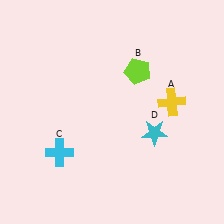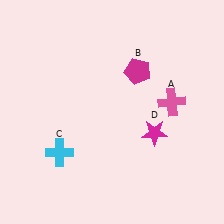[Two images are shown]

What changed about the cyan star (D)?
In Image 1, D is cyan. In Image 2, it changed to magenta.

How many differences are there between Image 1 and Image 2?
There are 3 differences between the two images.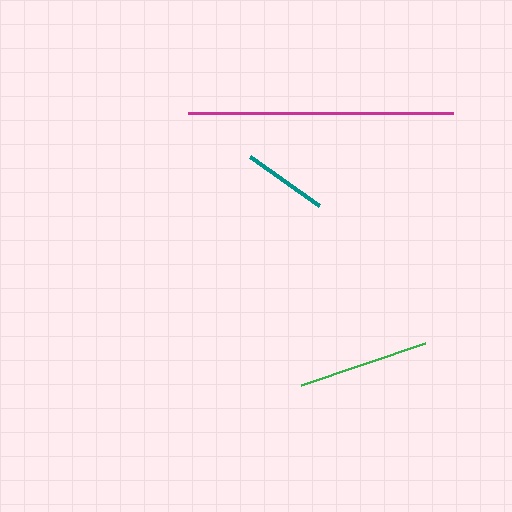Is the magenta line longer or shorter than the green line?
The magenta line is longer than the green line.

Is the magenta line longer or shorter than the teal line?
The magenta line is longer than the teal line.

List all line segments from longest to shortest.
From longest to shortest: magenta, green, teal.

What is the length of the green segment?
The green segment is approximately 132 pixels long.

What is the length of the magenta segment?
The magenta segment is approximately 265 pixels long.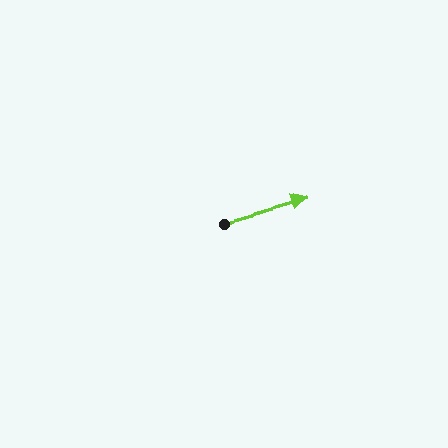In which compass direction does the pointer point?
East.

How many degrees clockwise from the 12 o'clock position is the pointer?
Approximately 74 degrees.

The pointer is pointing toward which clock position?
Roughly 2 o'clock.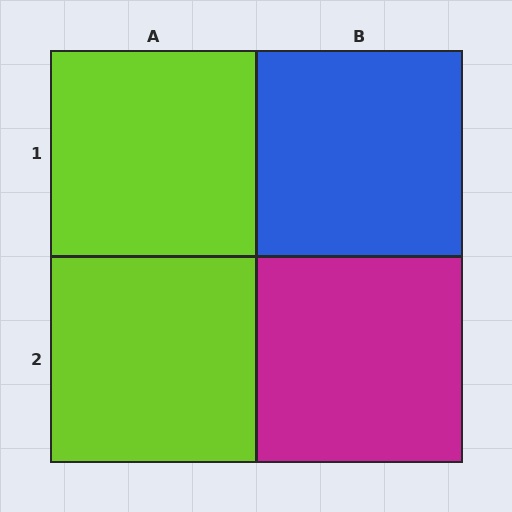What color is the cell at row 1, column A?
Lime.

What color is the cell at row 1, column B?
Blue.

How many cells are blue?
1 cell is blue.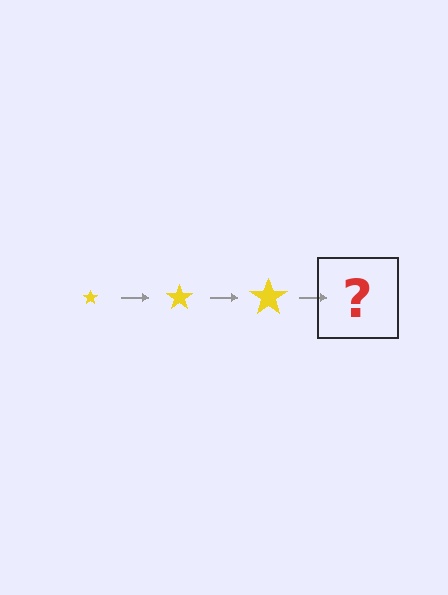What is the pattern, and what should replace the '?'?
The pattern is that the star gets progressively larger each step. The '?' should be a yellow star, larger than the previous one.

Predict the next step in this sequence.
The next step is a yellow star, larger than the previous one.